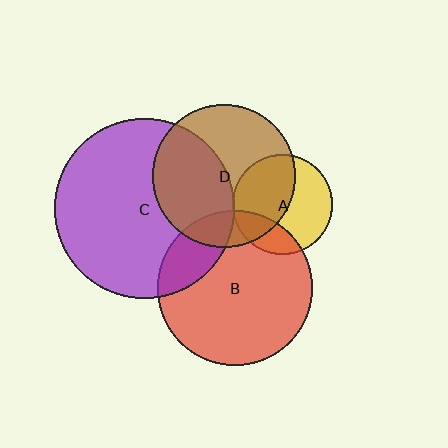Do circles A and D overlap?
Yes.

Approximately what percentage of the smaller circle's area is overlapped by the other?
Approximately 50%.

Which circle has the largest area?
Circle C (purple).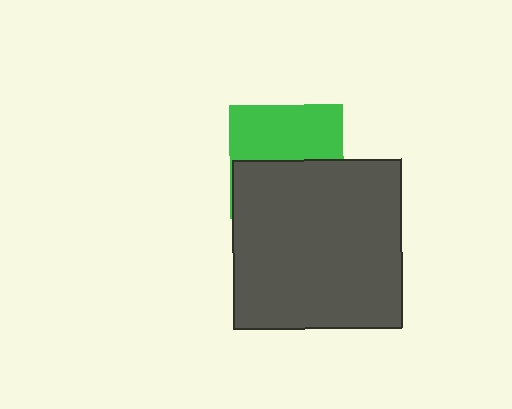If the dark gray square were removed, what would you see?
You would see the complete green square.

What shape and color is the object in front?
The object in front is a dark gray square.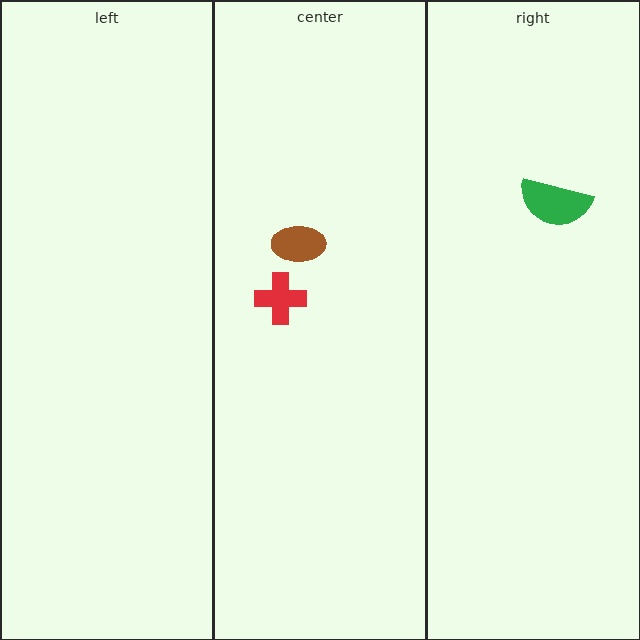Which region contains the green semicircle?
The right region.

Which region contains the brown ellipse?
The center region.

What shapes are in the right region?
The green semicircle.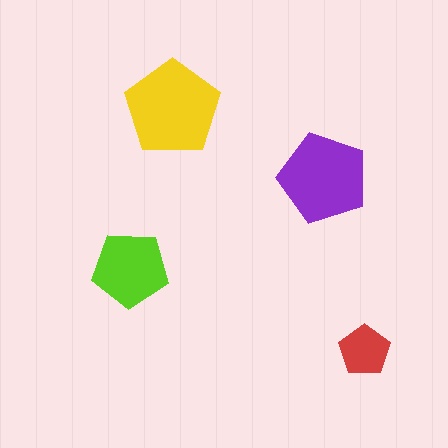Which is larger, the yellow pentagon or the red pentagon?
The yellow one.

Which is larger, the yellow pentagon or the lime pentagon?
The yellow one.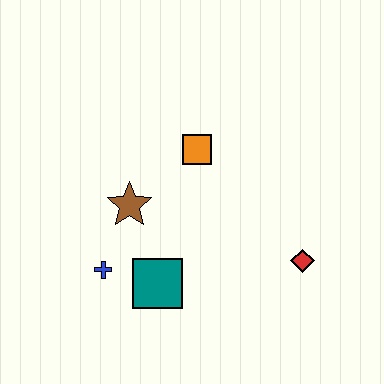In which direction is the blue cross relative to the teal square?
The blue cross is to the left of the teal square.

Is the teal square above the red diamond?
No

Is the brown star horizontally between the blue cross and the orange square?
Yes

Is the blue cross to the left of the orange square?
Yes